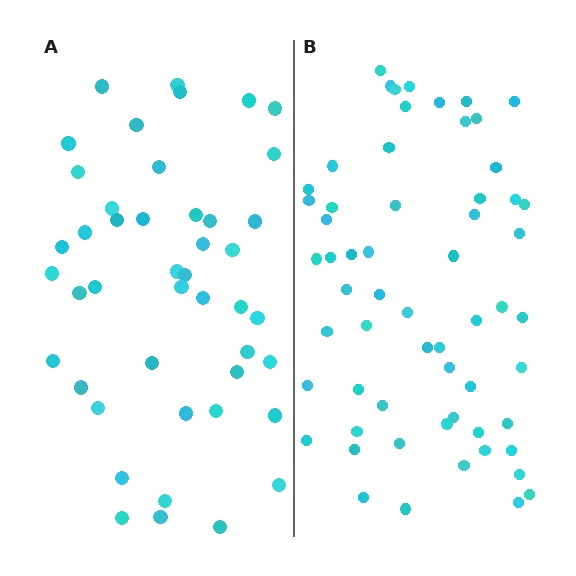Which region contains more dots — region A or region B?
Region B (the right region) has more dots.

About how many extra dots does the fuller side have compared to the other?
Region B has approximately 15 more dots than region A.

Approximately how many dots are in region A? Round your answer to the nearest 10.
About 40 dots. (The exact count is 45, which rounds to 40.)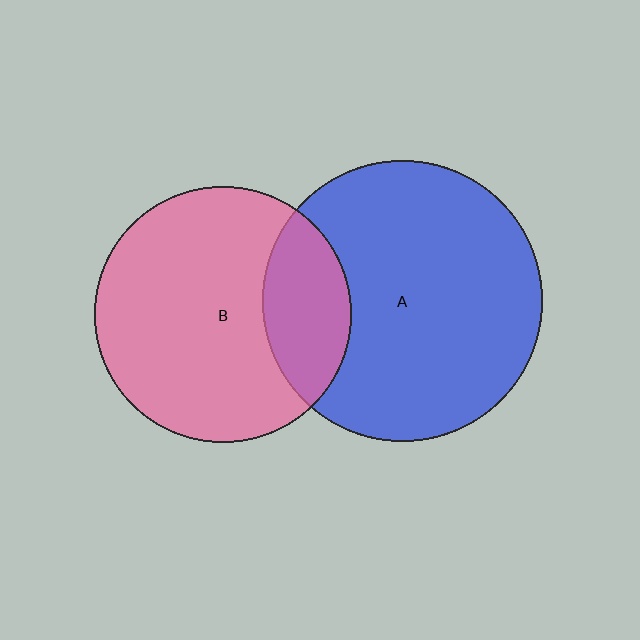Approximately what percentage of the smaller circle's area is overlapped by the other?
Approximately 25%.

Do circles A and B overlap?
Yes.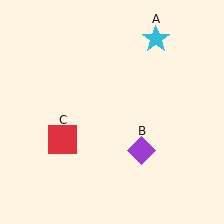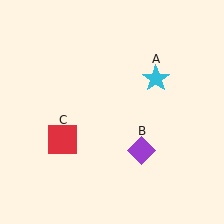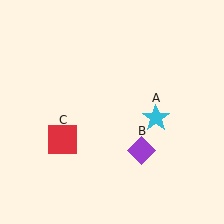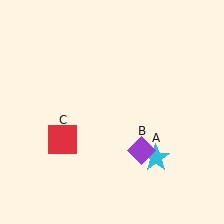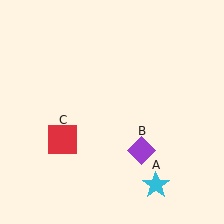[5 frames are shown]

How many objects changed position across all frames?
1 object changed position: cyan star (object A).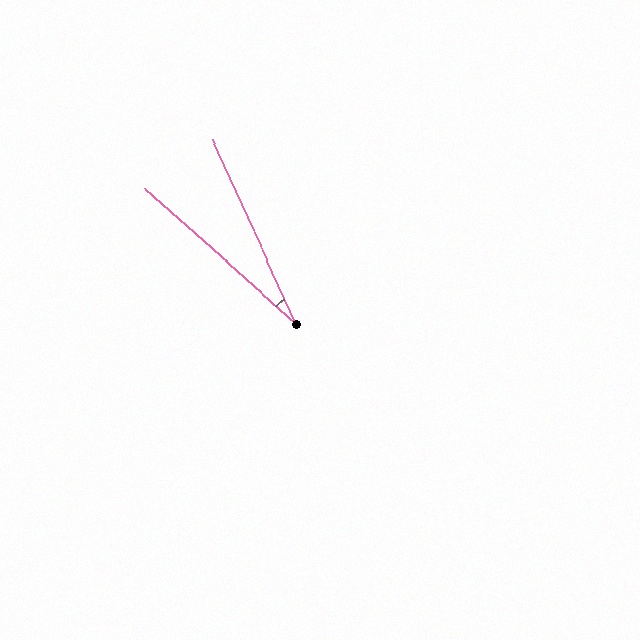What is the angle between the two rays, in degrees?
Approximately 24 degrees.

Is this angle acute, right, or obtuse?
It is acute.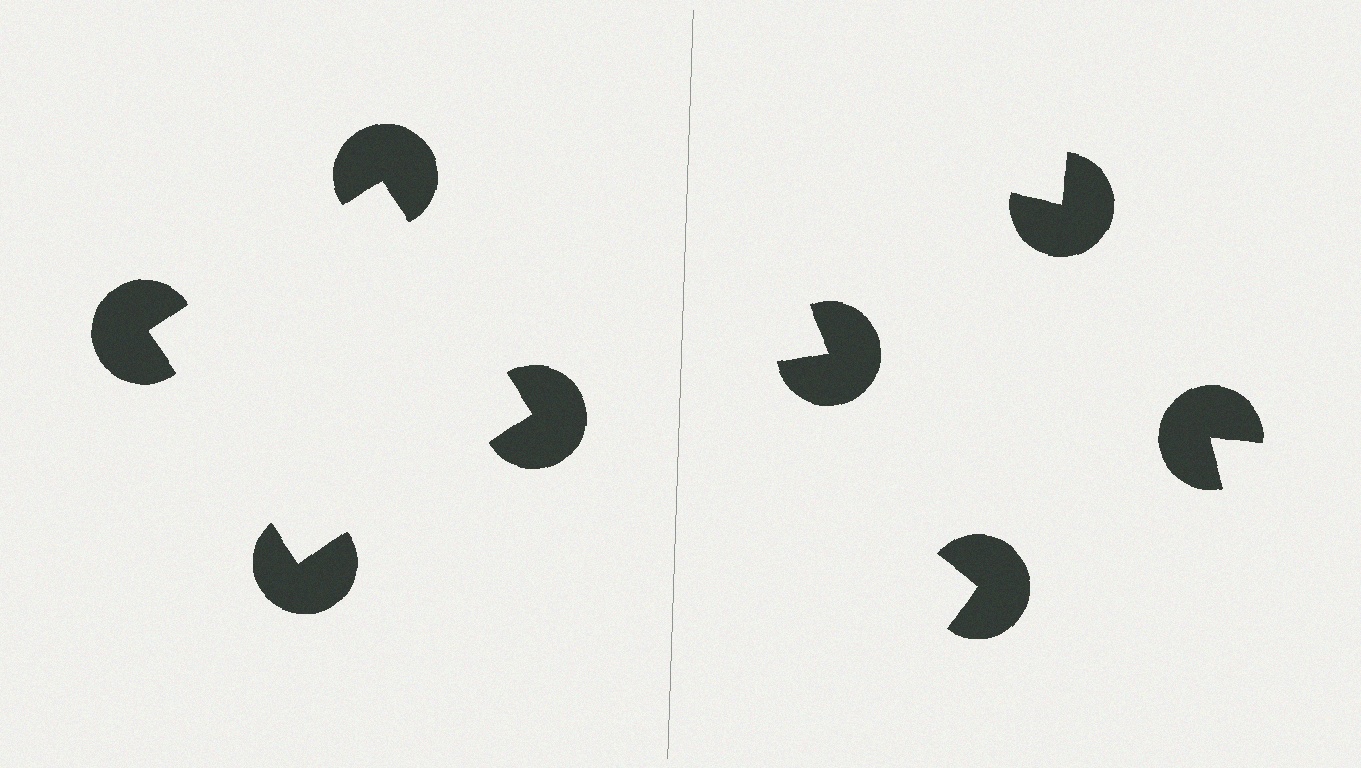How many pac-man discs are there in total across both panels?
8 — 4 on each side.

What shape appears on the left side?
An illusory square.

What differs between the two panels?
The pac-man discs are positioned identically on both sides; only the wedge orientations differ. On the left they align to a square; on the right they are misaligned.